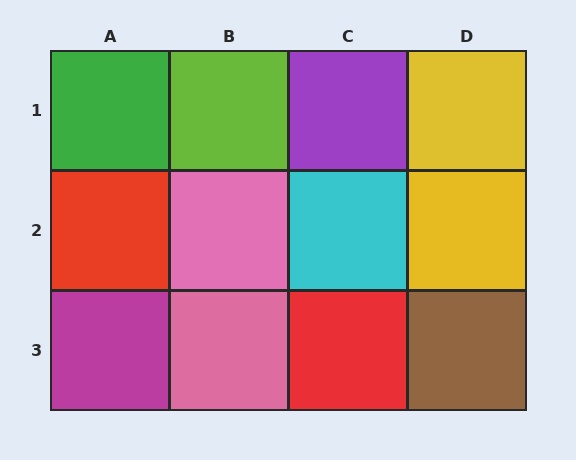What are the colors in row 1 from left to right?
Green, lime, purple, yellow.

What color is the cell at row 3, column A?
Magenta.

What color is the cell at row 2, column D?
Yellow.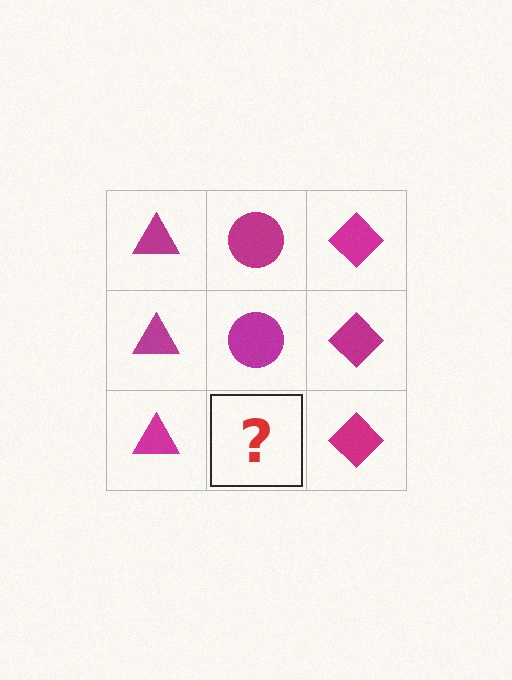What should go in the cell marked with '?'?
The missing cell should contain a magenta circle.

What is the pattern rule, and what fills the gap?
The rule is that each column has a consistent shape. The gap should be filled with a magenta circle.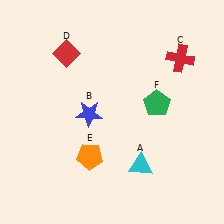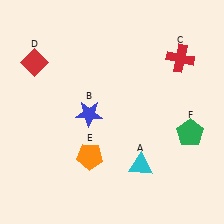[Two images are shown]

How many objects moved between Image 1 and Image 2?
2 objects moved between the two images.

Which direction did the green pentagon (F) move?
The green pentagon (F) moved right.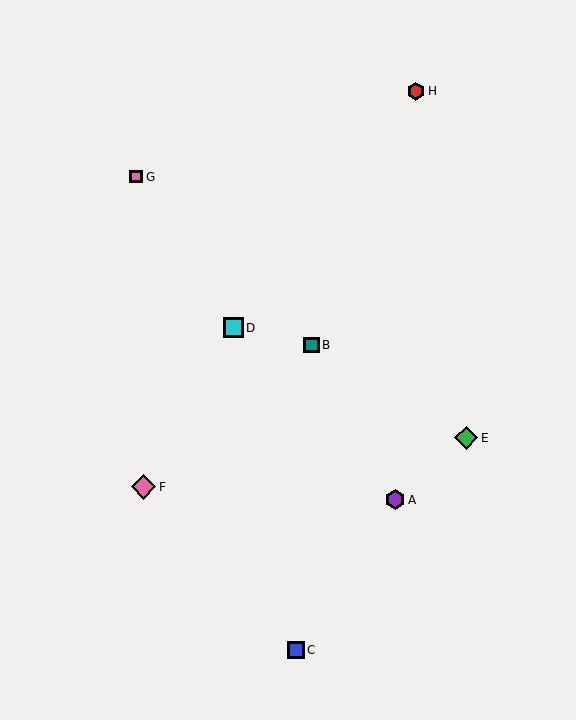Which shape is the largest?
The pink diamond (labeled F) is the largest.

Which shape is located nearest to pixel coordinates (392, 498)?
The purple hexagon (labeled A) at (395, 500) is nearest to that location.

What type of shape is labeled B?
Shape B is a teal square.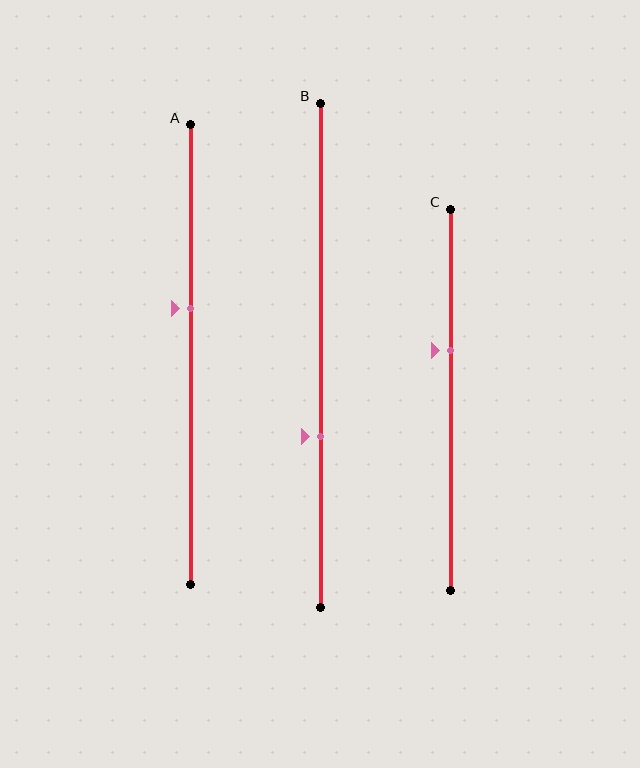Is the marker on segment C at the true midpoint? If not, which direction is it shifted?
No, the marker on segment C is shifted upward by about 13% of the segment length.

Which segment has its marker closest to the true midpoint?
Segment A has its marker closest to the true midpoint.